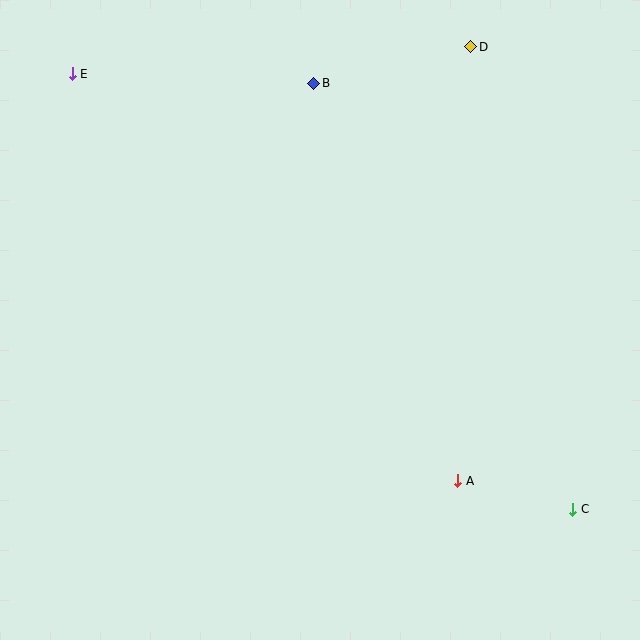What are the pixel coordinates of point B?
Point B is at (314, 83).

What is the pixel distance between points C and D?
The distance between C and D is 474 pixels.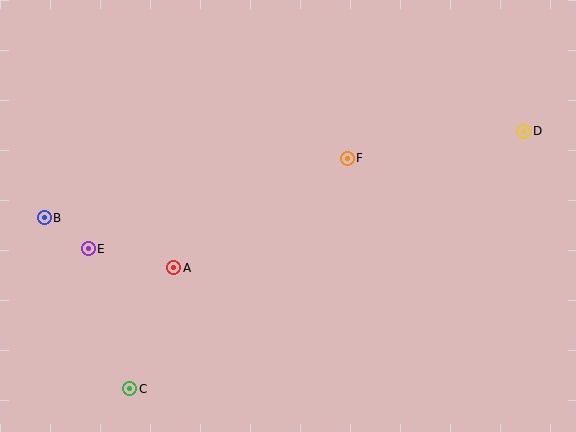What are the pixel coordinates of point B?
Point B is at (44, 218).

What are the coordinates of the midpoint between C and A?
The midpoint between C and A is at (152, 328).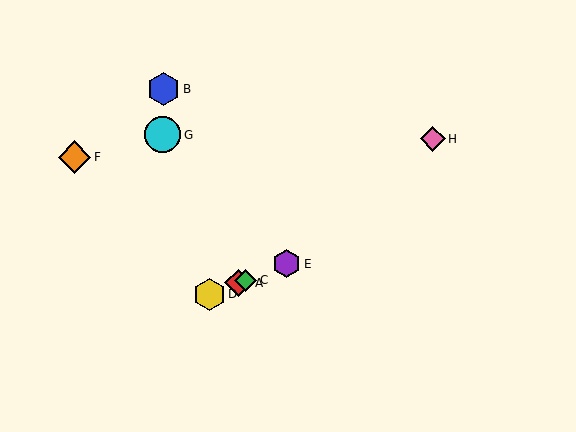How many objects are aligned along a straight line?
4 objects (A, C, D, E) are aligned along a straight line.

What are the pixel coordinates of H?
Object H is at (433, 139).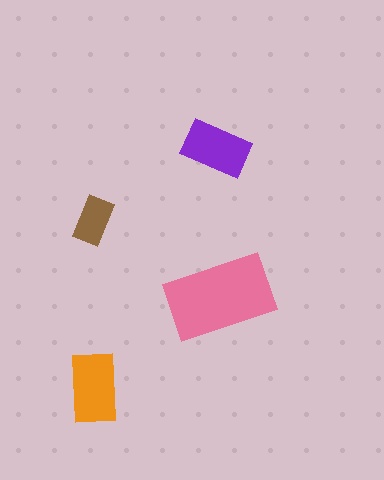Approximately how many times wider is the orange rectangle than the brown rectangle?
About 1.5 times wider.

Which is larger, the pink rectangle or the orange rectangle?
The pink one.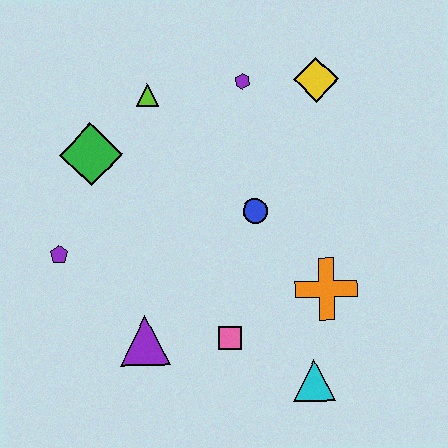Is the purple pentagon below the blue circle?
Yes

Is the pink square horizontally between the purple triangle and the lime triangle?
No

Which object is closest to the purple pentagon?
The green diamond is closest to the purple pentagon.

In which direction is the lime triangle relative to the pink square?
The lime triangle is above the pink square.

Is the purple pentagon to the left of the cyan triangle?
Yes